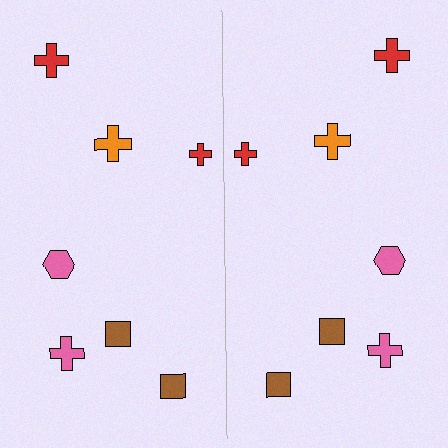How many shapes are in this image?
There are 14 shapes in this image.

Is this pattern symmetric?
Yes, this pattern has bilateral (reflection) symmetry.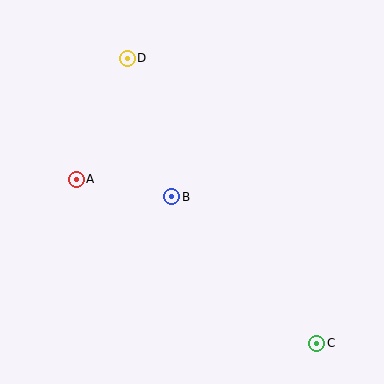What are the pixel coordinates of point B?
Point B is at (172, 197).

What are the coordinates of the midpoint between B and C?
The midpoint between B and C is at (244, 270).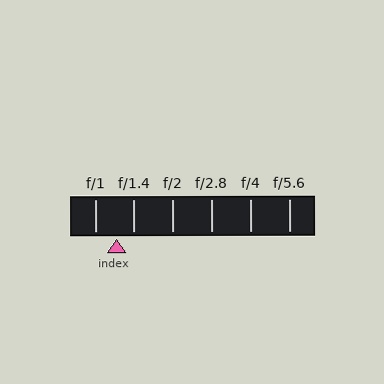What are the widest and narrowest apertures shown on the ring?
The widest aperture shown is f/1 and the narrowest is f/5.6.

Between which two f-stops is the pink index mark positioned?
The index mark is between f/1 and f/1.4.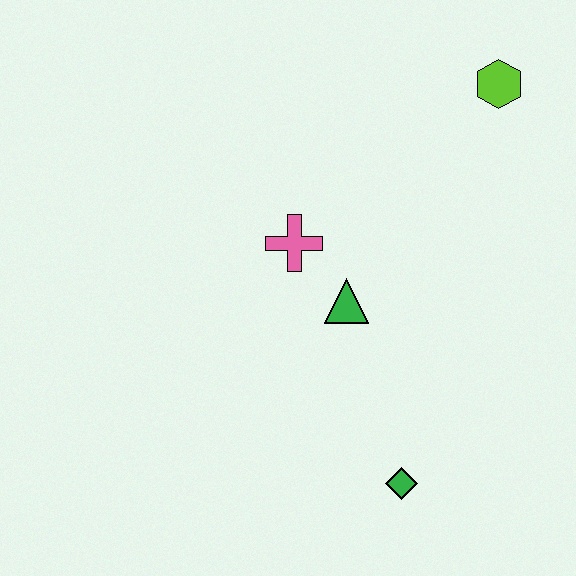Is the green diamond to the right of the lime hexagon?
No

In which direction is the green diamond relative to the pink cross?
The green diamond is below the pink cross.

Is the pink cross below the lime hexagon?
Yes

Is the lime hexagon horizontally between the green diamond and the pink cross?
No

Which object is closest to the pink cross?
The green triangle is closest to the pink cross.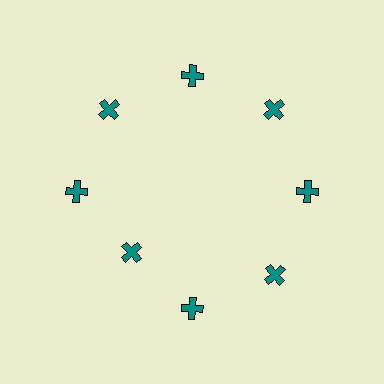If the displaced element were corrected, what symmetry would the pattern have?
It would have 8-fold rotational symmetry — the pattern would map onto itself every 45 degrees.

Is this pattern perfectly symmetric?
No. The 8 teal crosses are arranged in a ring, but one element near the 8 o'clock position is pulled inward toward the center, breaking the 8-fold rotational symmetry.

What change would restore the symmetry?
The symmetry would be restored by moving it outward, back onto the ring so that all 8 crosses sit at equal angles and equal distance from the center.